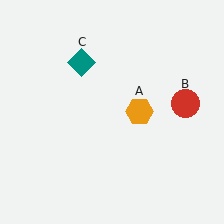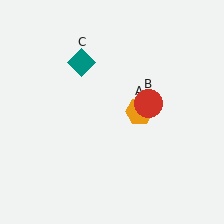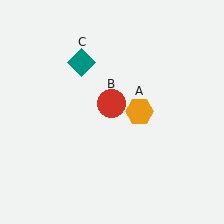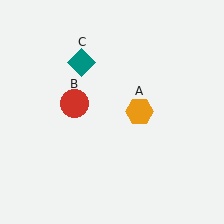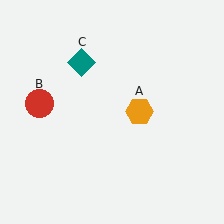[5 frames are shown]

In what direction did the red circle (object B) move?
The red circle (object B) moved left.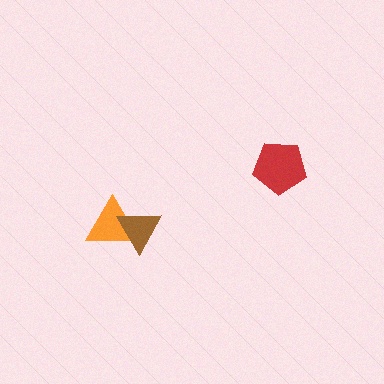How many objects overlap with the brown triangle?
1 object overlaps with the brown triangle.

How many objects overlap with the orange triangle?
1 object overlaps with the orange triangle.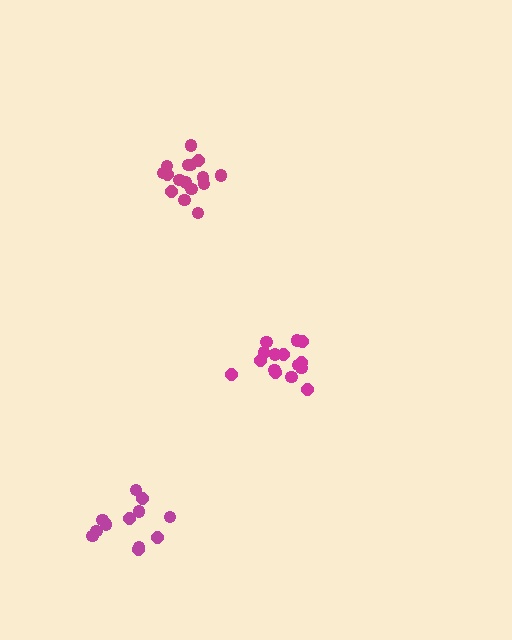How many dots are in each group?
Group 1: 16 dots, Group 2: 15 dots, Group 3: 12 dots (43 total).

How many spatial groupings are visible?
There are 3 spatial groupings.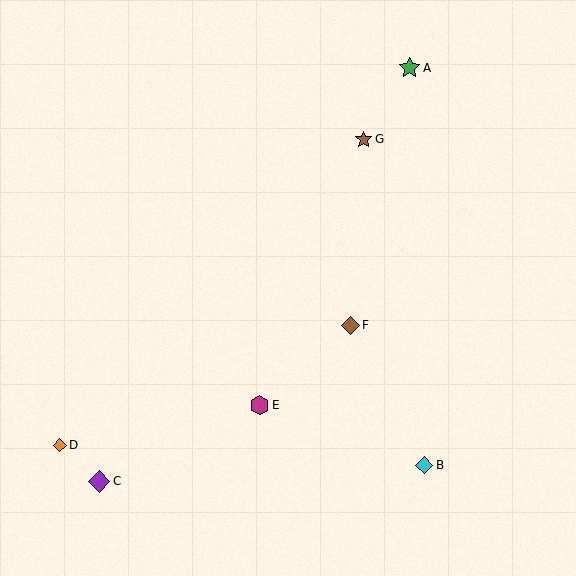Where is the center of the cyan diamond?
The center of the cyan diamond is at (424, 465).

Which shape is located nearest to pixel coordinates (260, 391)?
The magenta hexagon (labeled E) at (260, 405) is nearest to that location.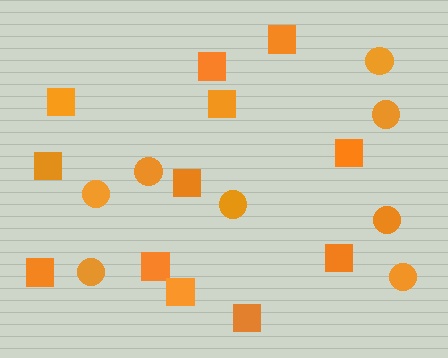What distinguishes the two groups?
There are 2 groups: one group of circles (8) and one group of squares (12).